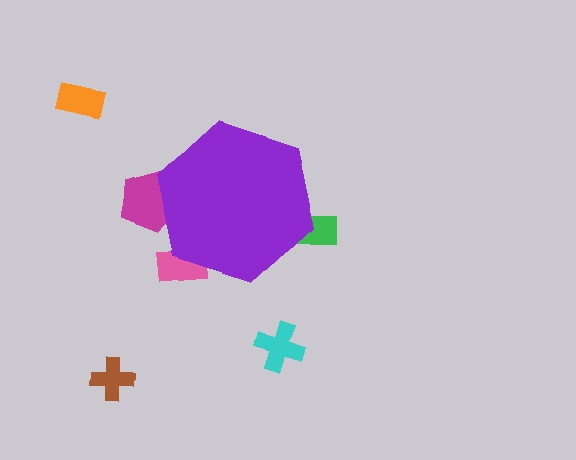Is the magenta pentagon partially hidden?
Yes, the magenta pentagon is partially hidden behind the purple hexagon.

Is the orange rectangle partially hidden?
No, the orange rectangle is fully visible.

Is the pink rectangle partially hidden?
Yes, the pink rectangle is partially hidden behind the purple hexagon.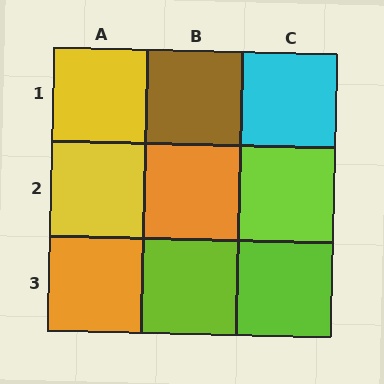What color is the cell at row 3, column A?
Orange.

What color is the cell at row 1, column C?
Cyan.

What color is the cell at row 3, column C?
Lime.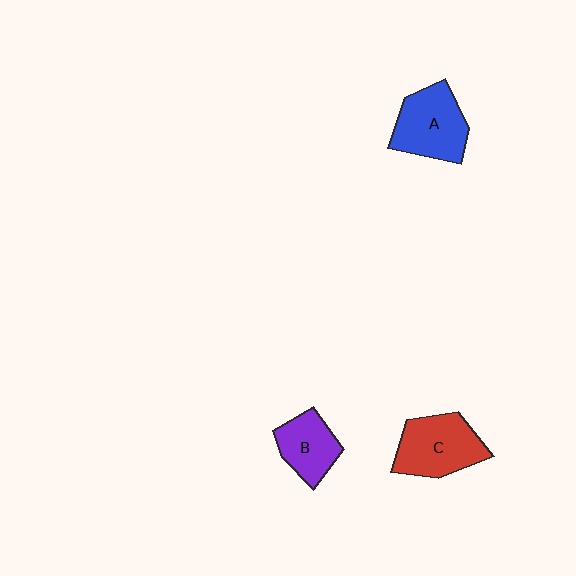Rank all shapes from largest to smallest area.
From largest to smallest: C (red), A (blue), B (purple).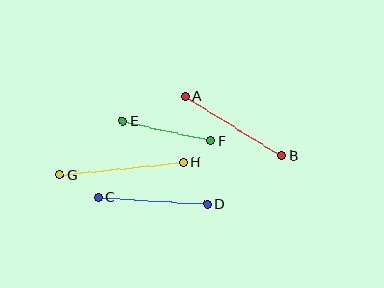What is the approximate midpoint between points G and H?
The midpoint is at approximately (122, 168) pixels.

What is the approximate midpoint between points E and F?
The midpoint is at approximately (167, 131) pixels.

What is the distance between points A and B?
The distance is approximately 113 pixels.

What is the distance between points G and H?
The distance is approximately 125 pixels.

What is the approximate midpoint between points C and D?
The midpoint is at approximately (153, 200) pixels.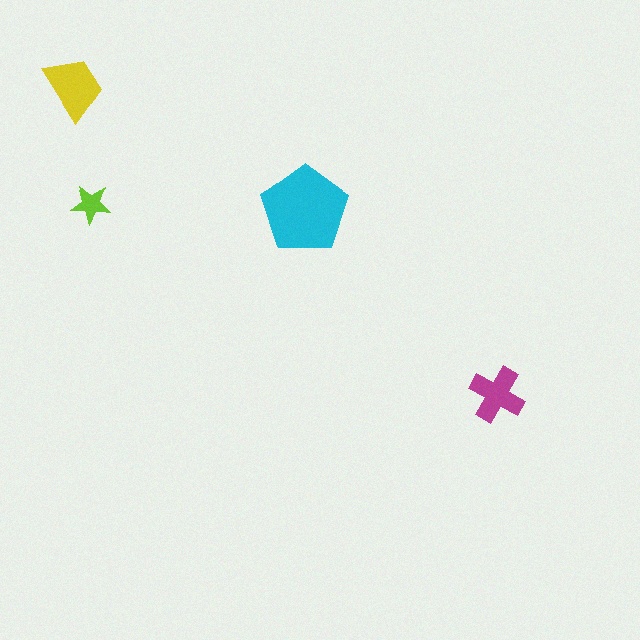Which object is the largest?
The cyan pentagon.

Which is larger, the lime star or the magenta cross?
The magenta cross.